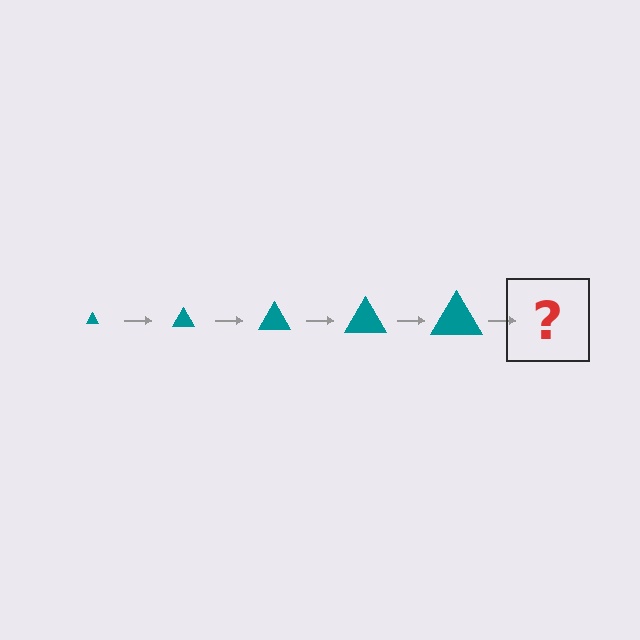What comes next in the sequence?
The next element should be a teal triangle, larger than the previous one.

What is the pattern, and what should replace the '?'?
The pattern is that the triangle gets progressively larger each step. The '?' should be a teal triangle, larger than the previous one.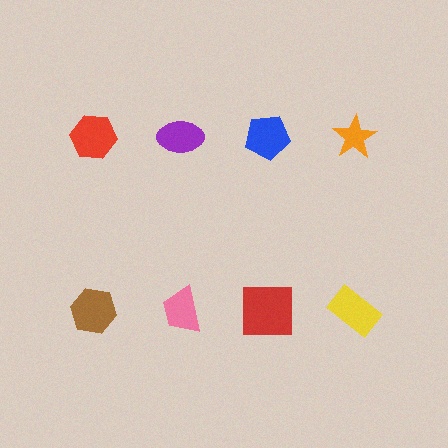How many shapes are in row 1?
4 shapes.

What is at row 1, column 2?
A purple ellipse.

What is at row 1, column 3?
A blue pentagon.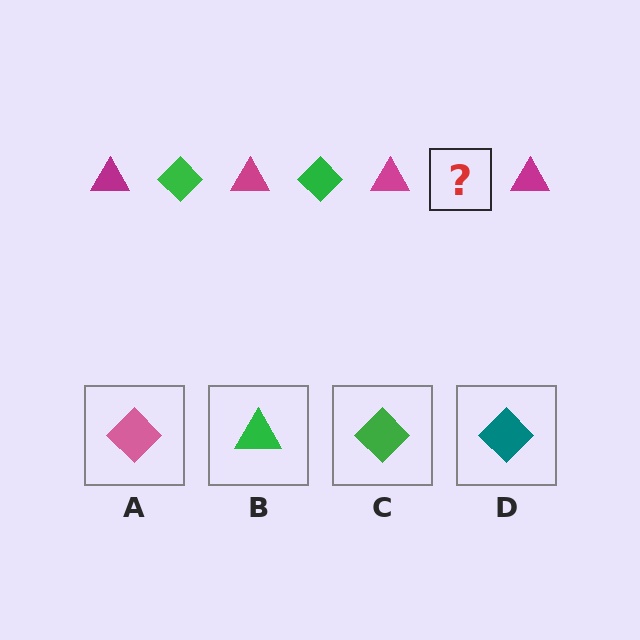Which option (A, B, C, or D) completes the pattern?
C.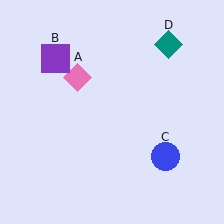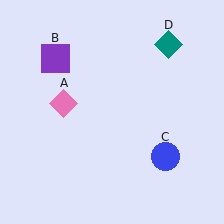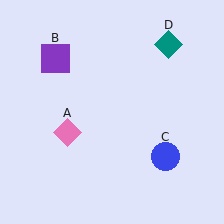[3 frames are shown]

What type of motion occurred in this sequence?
The pink diamond (object A) rotated counterclockwise around the center of the scene.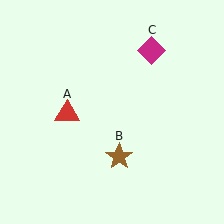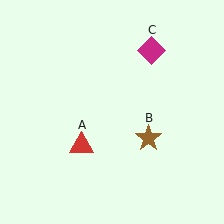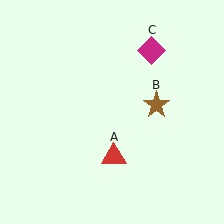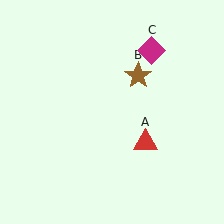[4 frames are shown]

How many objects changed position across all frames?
2 objects changed position: red triangle (object A), brown star (object B).